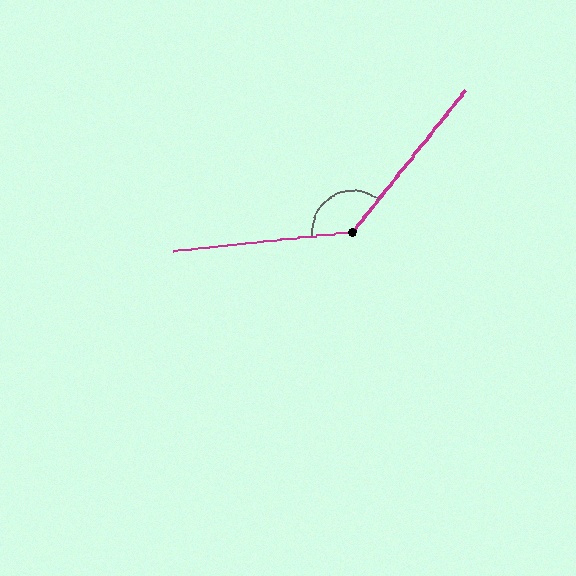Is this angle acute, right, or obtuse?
It is obtuse.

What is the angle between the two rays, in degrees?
Approximately 134 degrees.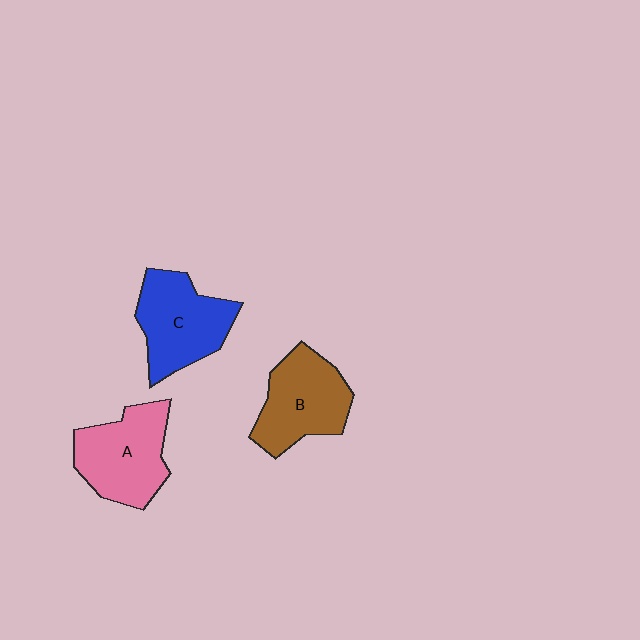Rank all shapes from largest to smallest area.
From largest to smallest: A (pink), C (blue), B (brown).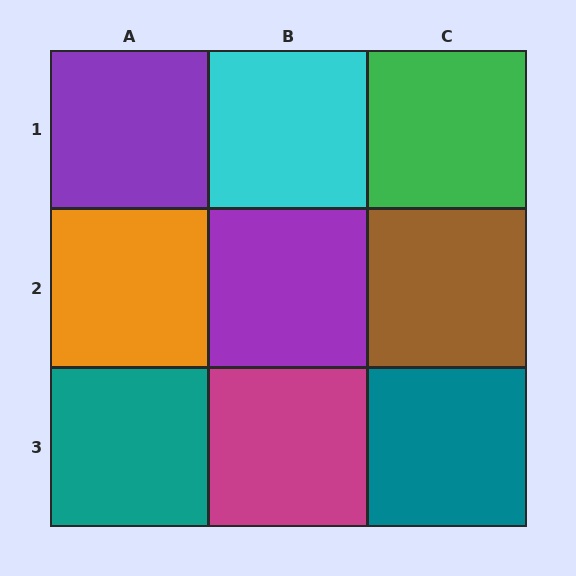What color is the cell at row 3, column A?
Teal.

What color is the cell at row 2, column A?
Orange.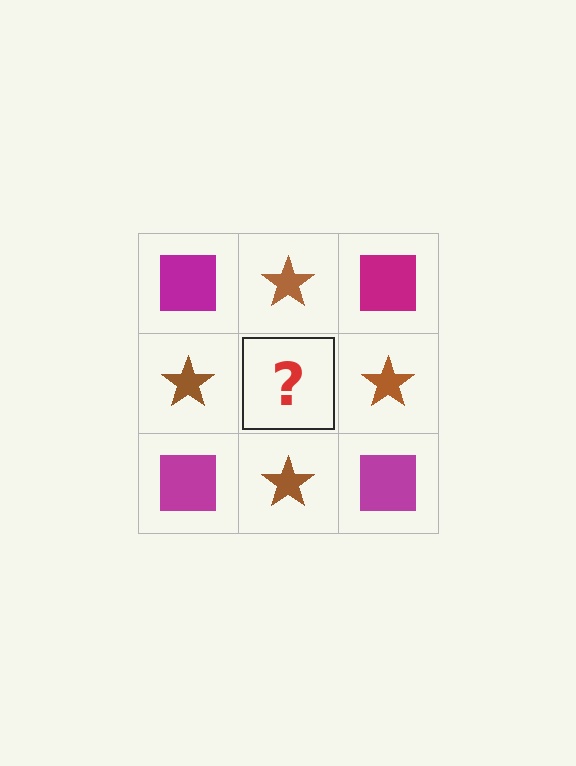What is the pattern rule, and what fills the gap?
The rule is that it alternates magenta square and brown star in a checkerboard pattern. The gap should be filled with a magenta square.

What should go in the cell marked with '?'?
The missing cell should contain a magenta square.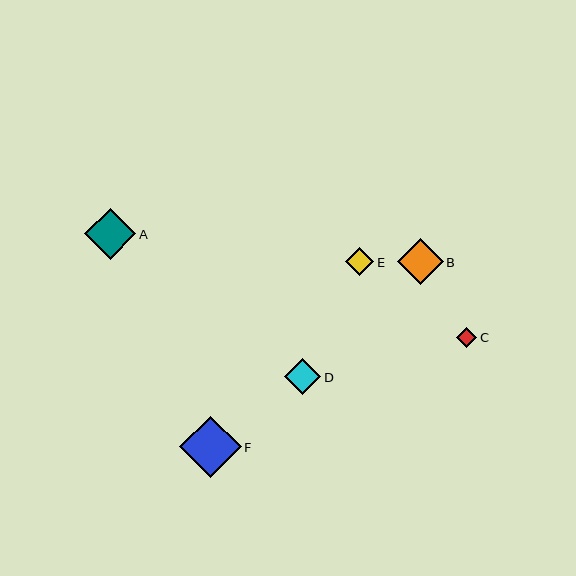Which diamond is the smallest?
Diamond C is the smallest with a size of approximately 20 pixels.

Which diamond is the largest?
Diamond F is the largest with a size of approximately 62 pixels.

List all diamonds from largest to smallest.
From largest to smallest: F, A, B, D, E, C.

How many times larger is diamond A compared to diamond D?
Diamond A is approximately 1.4 times the size of diamond D.